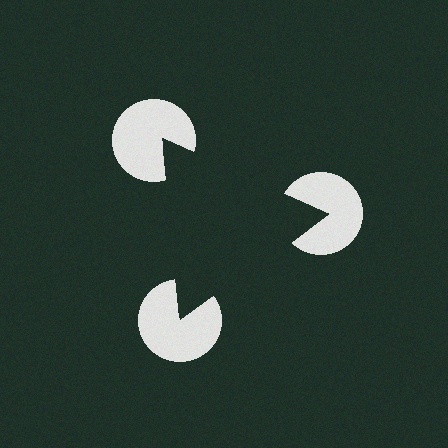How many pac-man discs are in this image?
There are 3 — one at each vertex of the illusory triangle.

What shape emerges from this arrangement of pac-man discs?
An illusory triangle — its edges are inferred from the aligned wedge cuts in the pac-man discs, not physically drawn.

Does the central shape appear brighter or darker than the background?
It typically appears slightly darker than the background, even though no actual brightness change is drawn.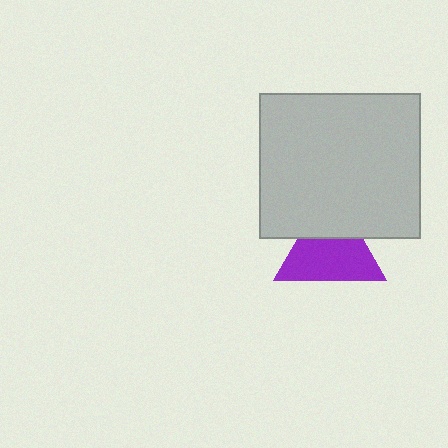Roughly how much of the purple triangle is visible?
Most of it is visible (roughly 67%).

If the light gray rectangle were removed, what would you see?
You would see the complete purple triangle.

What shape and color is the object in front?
The object in front is a light gray rectangle.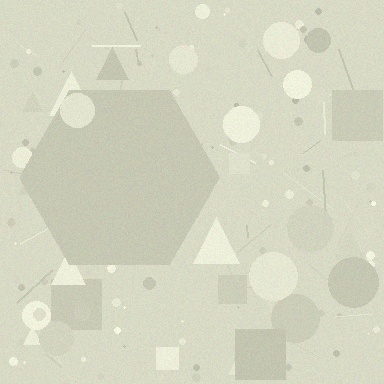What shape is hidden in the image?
A hexagon is hidden in the image.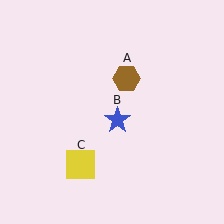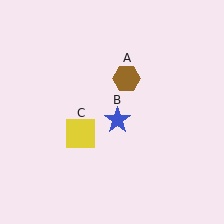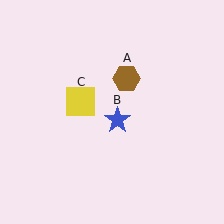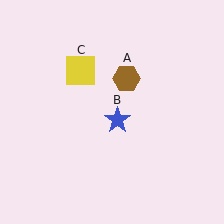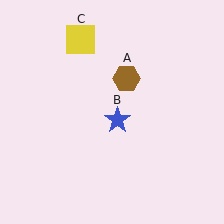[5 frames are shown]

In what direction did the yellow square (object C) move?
The yellow square (object C) moved up.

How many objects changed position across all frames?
1 object changed position: yellow square (object C).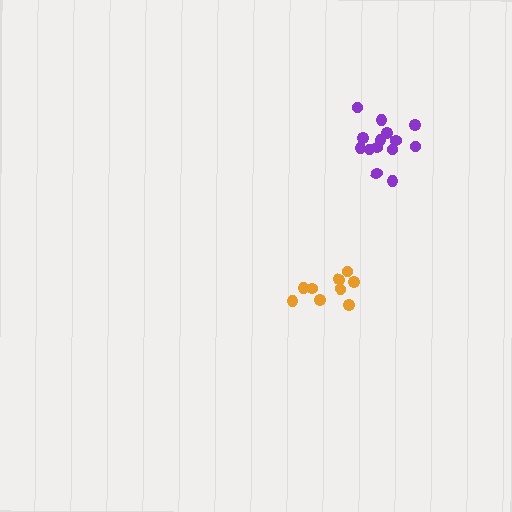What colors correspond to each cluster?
The clusters are colored: purple, orange.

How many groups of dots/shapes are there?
There are 2 groups.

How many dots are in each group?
Group 1: 14 dots, Group 2: 9 dots (23 total).